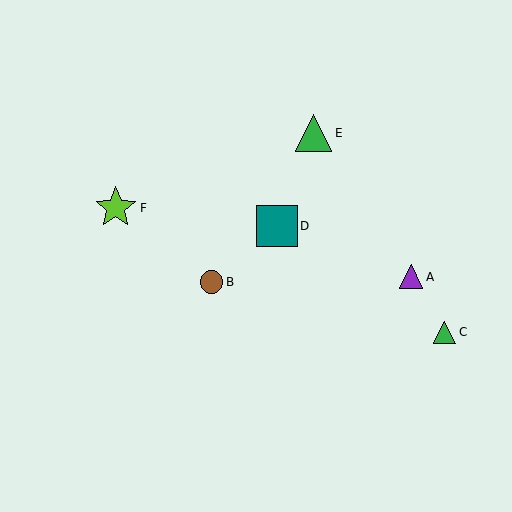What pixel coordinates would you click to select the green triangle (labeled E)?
Click at (314, 133) to select the green triangle E.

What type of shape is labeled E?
Shape E is a green triangle.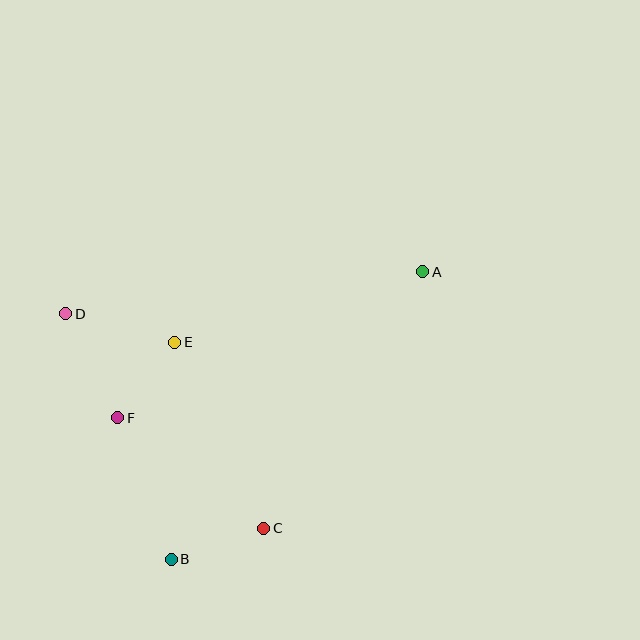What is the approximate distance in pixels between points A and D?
The distance between A and D is approximately 359 pixels.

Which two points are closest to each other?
Points E and F are closest to each other.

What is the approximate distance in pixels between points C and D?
The distance between C and D is approximately 292 pixels.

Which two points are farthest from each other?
Points A and B are farthest from each other.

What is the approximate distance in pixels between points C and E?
The distance between C and E is approximately 206 pixels.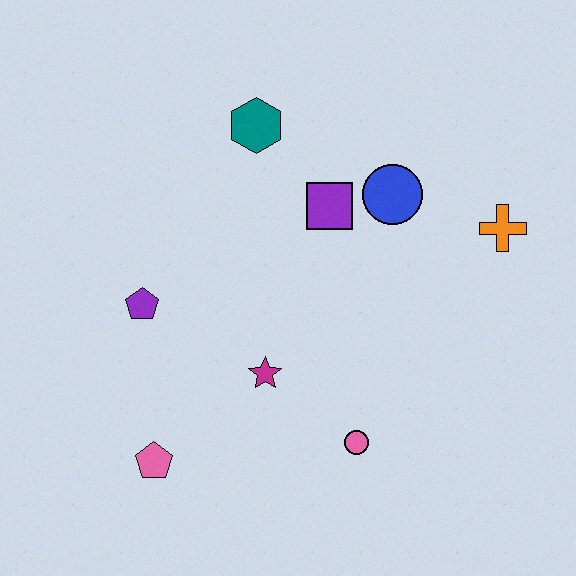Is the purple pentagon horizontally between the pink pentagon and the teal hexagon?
No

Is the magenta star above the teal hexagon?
No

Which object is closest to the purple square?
The blue circle is closest to the purple square.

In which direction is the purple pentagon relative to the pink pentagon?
The purple pentagon is above the pink pentagon.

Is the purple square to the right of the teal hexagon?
Yes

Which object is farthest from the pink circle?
The teal hexagon is farthest from the pink circle.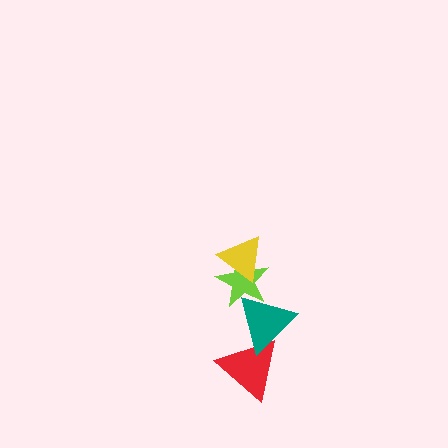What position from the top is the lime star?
The lime star is 2nd from the top.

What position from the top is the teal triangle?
The teal triangle is 3rd from the top.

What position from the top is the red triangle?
The red triangle is 4th from the top.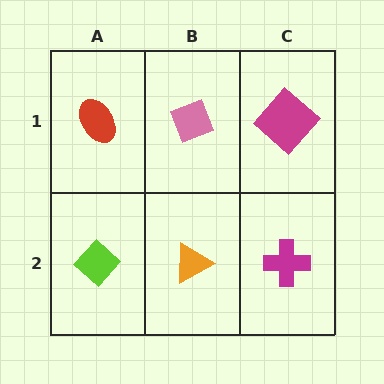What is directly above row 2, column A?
A red ellipse.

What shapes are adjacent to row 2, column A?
A red ellipse (row 1, column A), an orange triangle (row 2, column B).